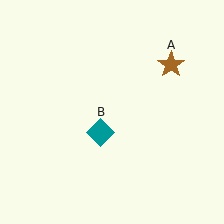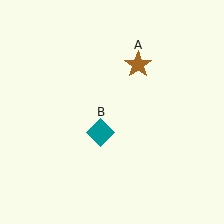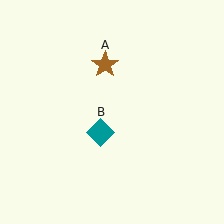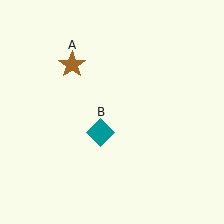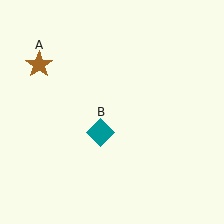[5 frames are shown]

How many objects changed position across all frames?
1 object changed position: brown star (object A).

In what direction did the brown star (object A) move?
The brown star (object A) moved left.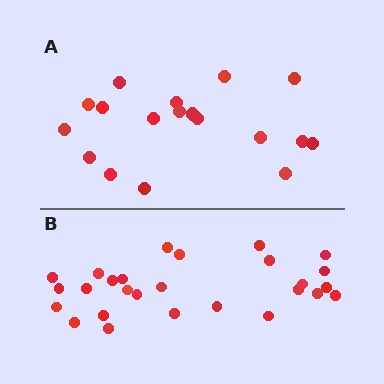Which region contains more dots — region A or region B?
Region B (the bottom region) has more dots.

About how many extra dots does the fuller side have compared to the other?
Region B has roughly 8 or so more dots than region A.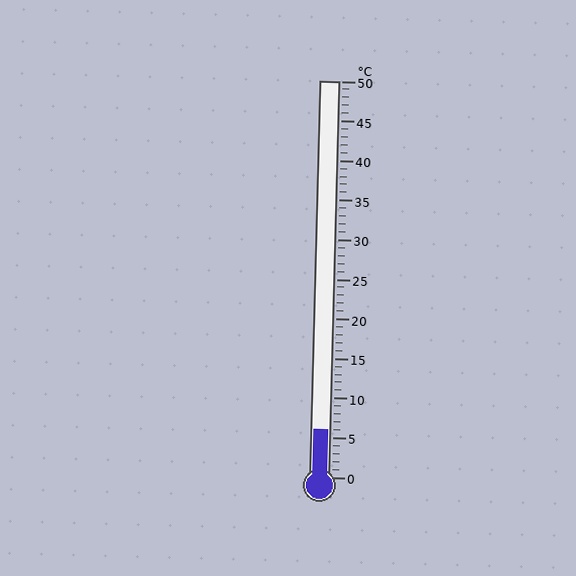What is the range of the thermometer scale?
The thermometer scale ranges from 0°C to 50°C.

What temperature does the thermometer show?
The thermometer shows approximately 6°C.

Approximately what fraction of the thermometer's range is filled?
The thermometer is filled to approximately 10% of its range.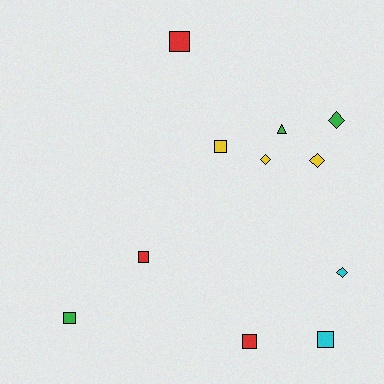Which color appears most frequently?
Green, with 3 objects.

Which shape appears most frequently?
Square, with 6 objects.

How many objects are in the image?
There are 11 objects.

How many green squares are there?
There is 1 green square.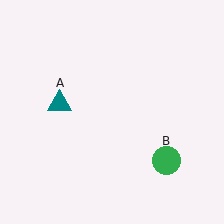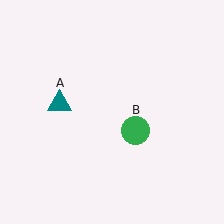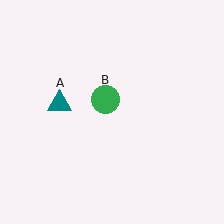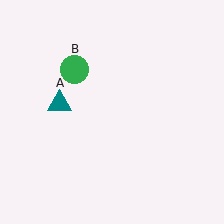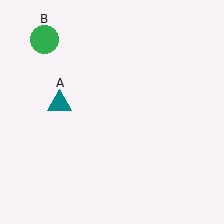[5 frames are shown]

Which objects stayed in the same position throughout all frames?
Teal triangle (object A) remained stationary.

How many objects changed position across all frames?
1 object changed position: green circle (object B).